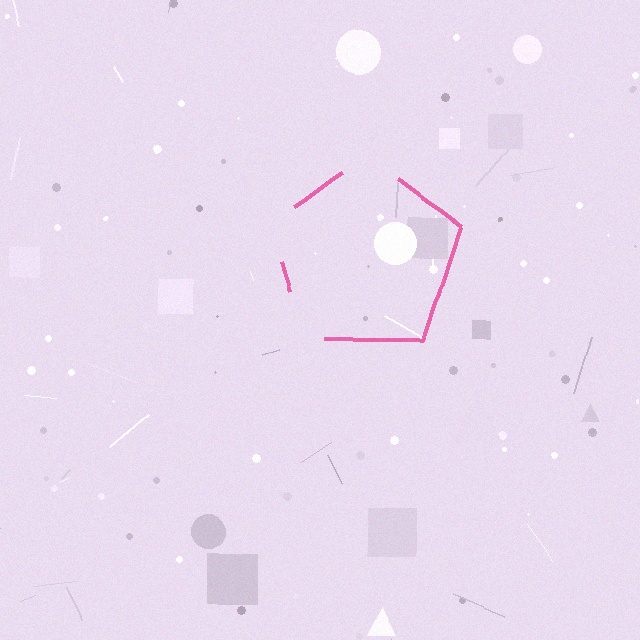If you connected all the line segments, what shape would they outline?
They would outline a pentagon.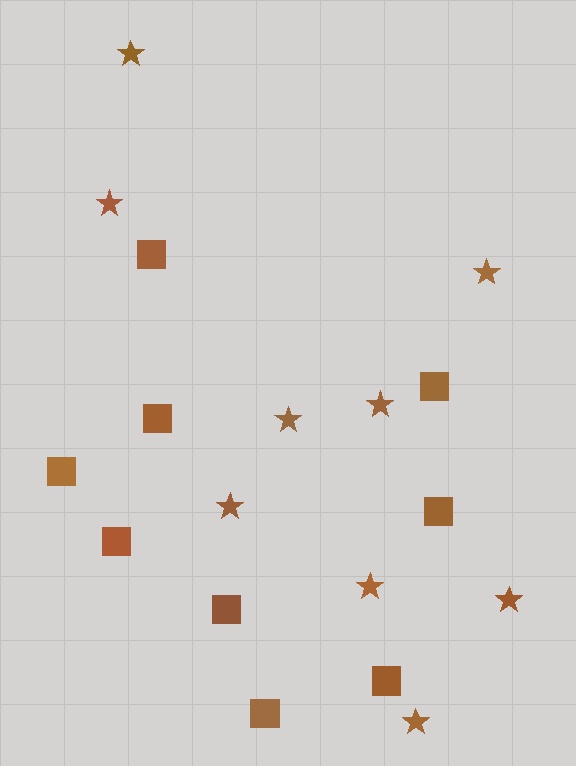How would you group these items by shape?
There are 2 groups: one group of squares (9) and one group of stars (9).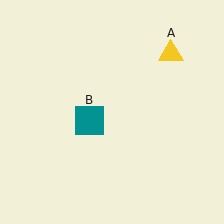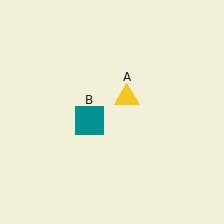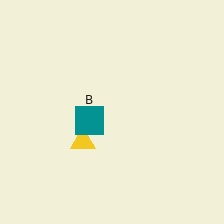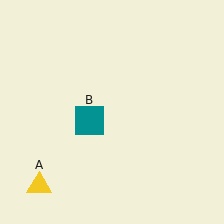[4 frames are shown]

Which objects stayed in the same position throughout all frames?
Teal square (object B) remained stationary.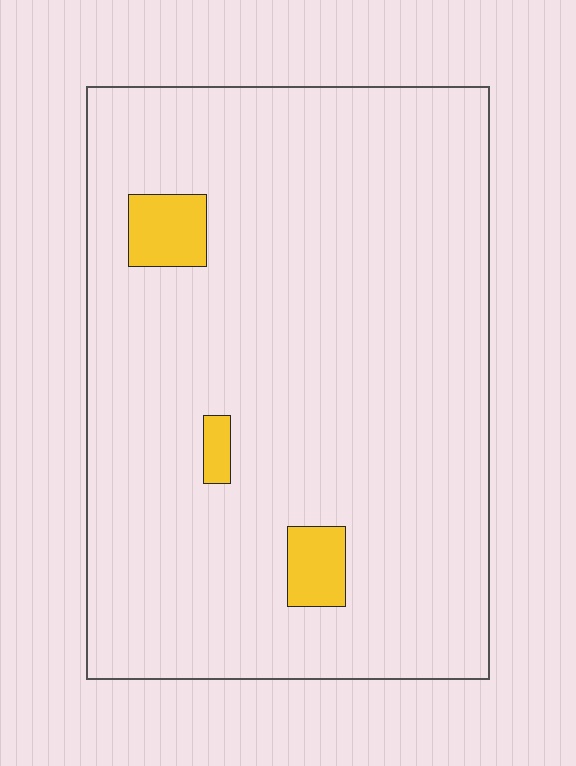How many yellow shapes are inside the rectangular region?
3.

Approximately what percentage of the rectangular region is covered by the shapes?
Approximately 5%.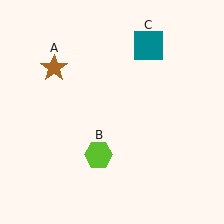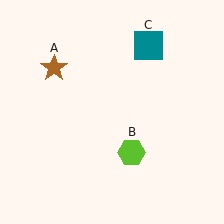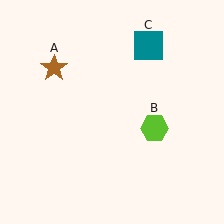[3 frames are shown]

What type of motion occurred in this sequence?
The lime hexagon (object B) rotated counterclockwise around the center of the scene.